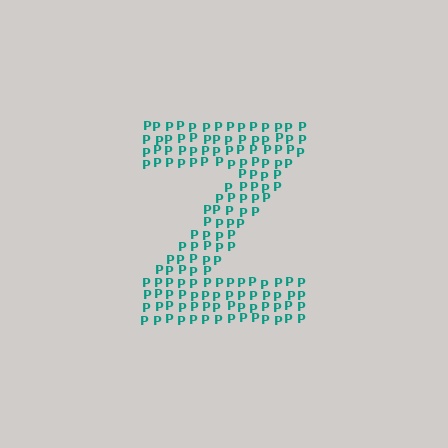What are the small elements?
The small elements are letter P's.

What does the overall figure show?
The overall figure shows the letter Z.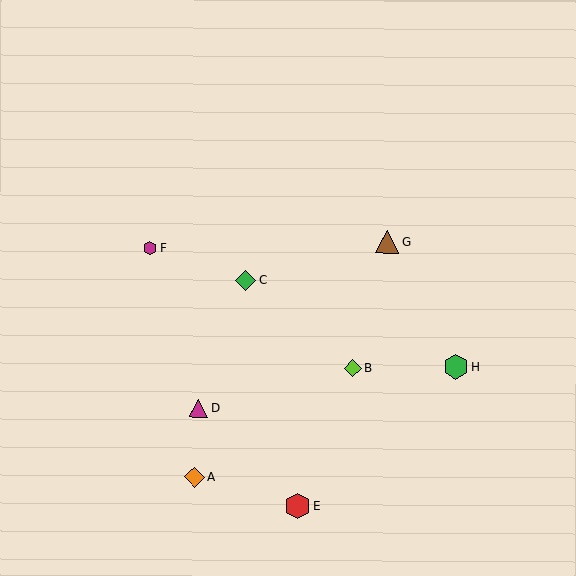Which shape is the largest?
The red hexagon (labeled E) is the largest.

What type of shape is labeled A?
Shape A is an orange diamond.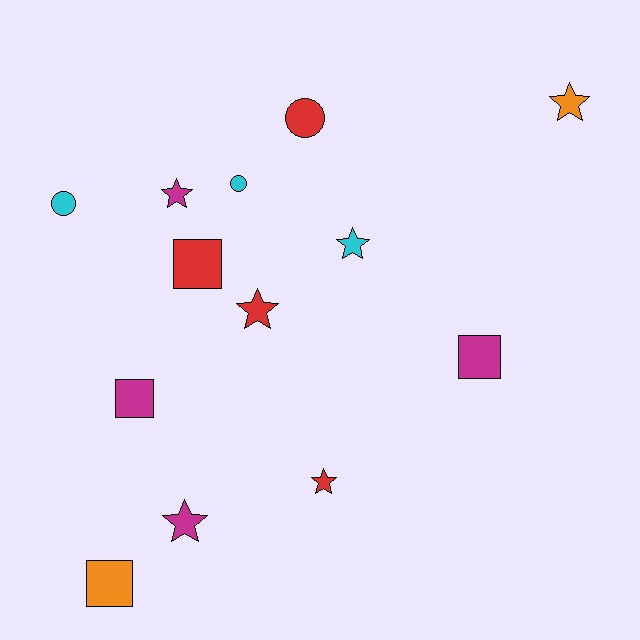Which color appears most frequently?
Red, with 4 objects.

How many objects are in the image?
There are 13 objects.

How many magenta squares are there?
There are 2 magenta squares.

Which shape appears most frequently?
Star, with 6 objects.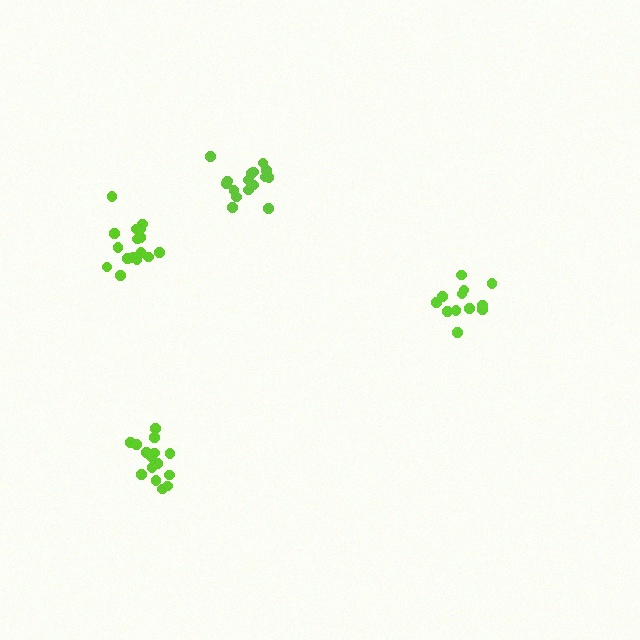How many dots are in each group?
Group 1: 16 dots, Group 2: 15 dots, Group 3: 16 dots, Group 4: 13 dots (60 total).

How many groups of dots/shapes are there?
There are 4 groups.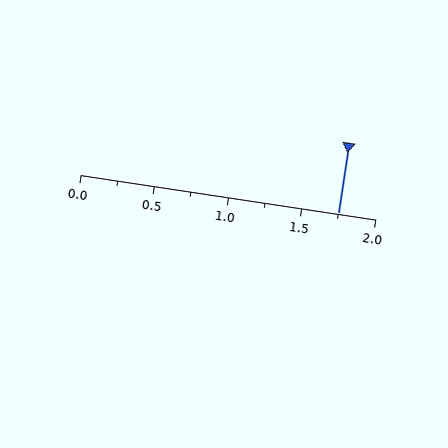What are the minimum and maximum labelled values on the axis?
The axis runs from 0.0 to 2.0.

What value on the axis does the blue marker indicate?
The marker indicates approximately 1.75.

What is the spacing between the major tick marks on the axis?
The major ticks are spaced 0.5 apart.